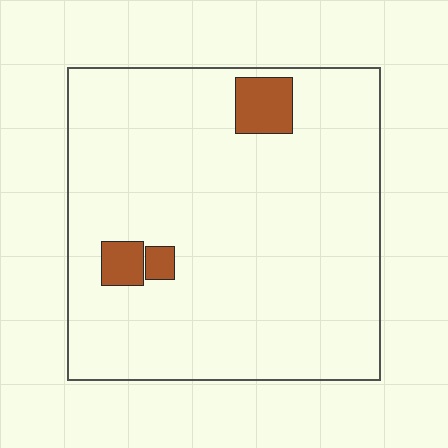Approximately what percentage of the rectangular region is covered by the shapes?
Approximately 5%.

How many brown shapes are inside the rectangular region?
3.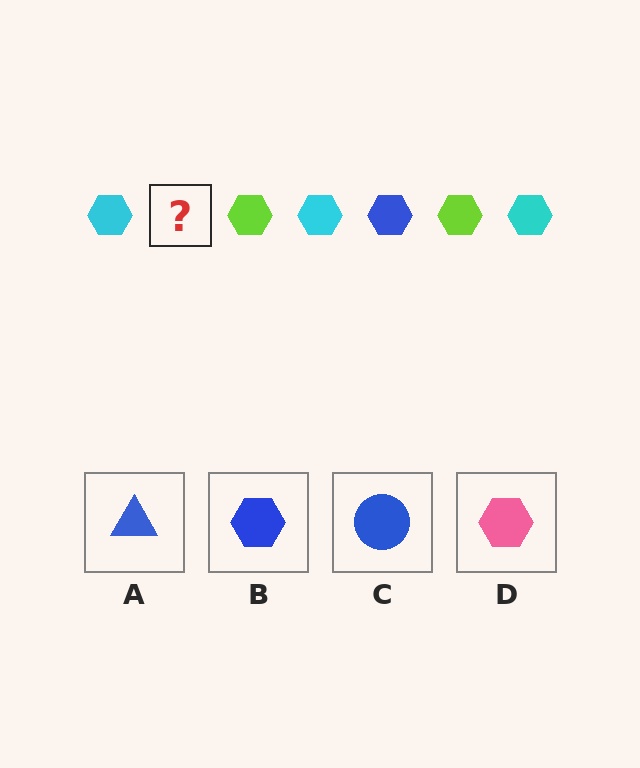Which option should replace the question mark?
Option B.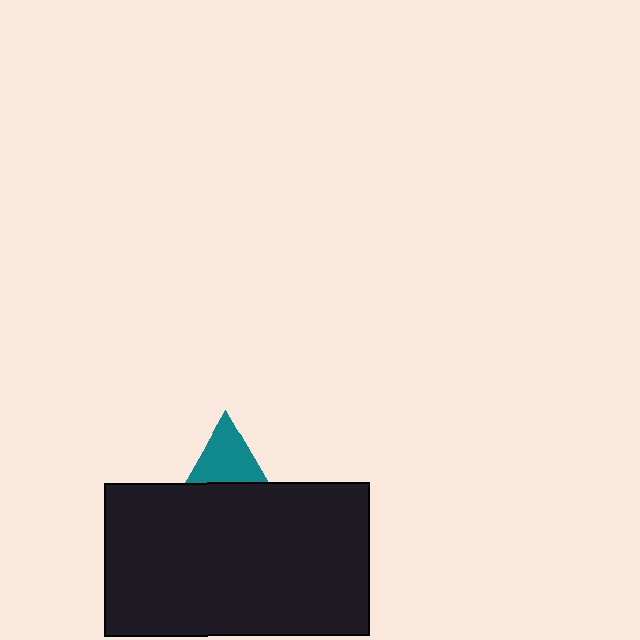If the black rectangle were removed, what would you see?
You would see the complete teal triangle.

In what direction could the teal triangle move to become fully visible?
The teal triangle could move up. That would shift it out from behind the black rectangle entirely.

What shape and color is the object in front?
The object in front is a black rectangle.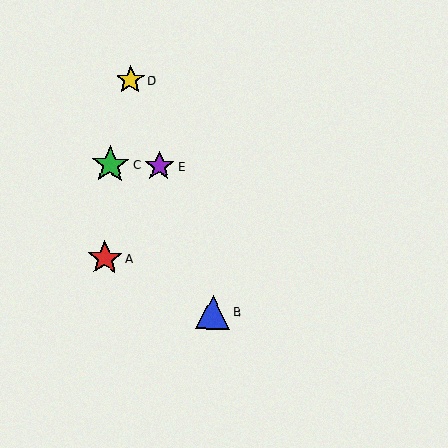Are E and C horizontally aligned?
Yes, both are at y≈166.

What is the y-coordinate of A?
Object A is at y≈258.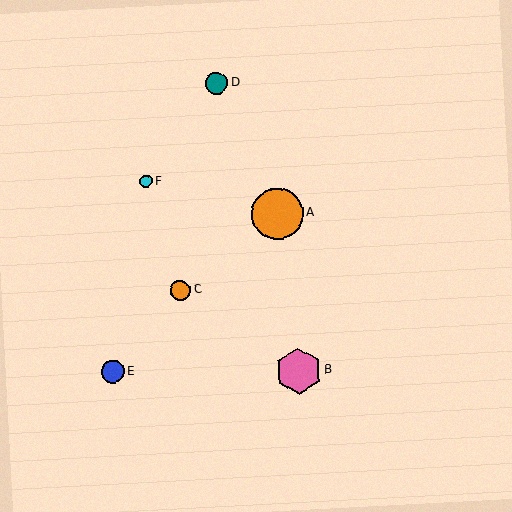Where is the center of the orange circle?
The center of the orange circle is at (180, 290).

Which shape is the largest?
The orange circle (labeled A) is the largest.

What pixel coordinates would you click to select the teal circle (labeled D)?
Click at (216, 83) to select the teal circle D.